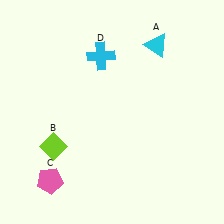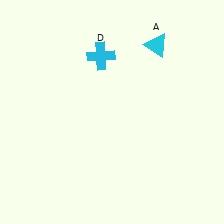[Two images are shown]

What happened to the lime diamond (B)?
The lime diamond (B) was removed in Image 2. It was in the bottom-left area of Image 1.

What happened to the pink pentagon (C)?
The pink pentagon (C) was removed in Image 2. It was in the bottom-left area of Image 1.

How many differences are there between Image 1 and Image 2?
There are 2 differences between the two images.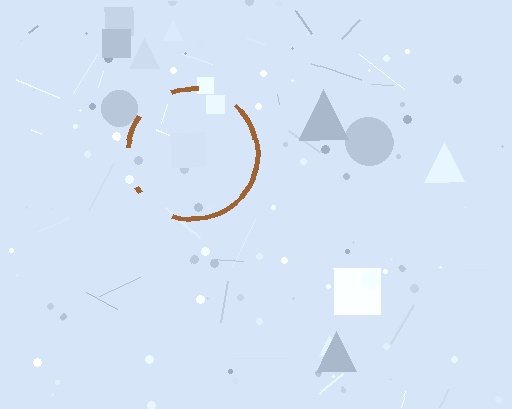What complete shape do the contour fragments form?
The contour fragments form a circle.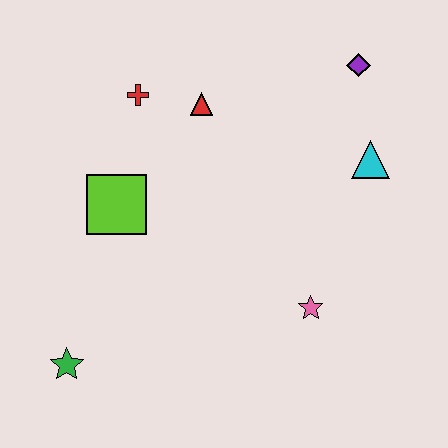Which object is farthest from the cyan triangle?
The green star is farthest from the cyan triangle.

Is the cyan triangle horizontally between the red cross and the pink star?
No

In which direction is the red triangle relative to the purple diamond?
The red triangle is to the left of the purple diamond.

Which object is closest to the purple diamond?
The cyan triangle is closest to the purple diamond.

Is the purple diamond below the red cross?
No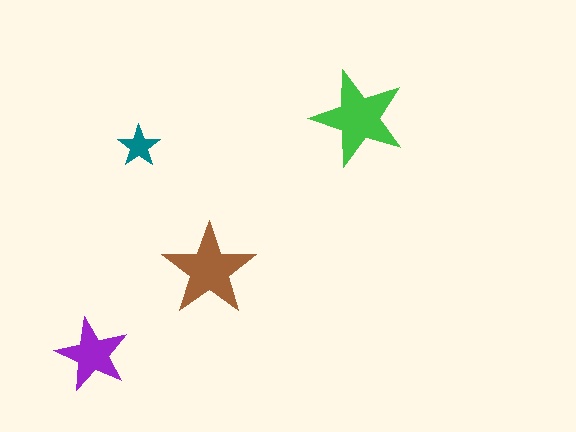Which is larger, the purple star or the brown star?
The brown one.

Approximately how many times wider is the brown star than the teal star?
About 2 times wider.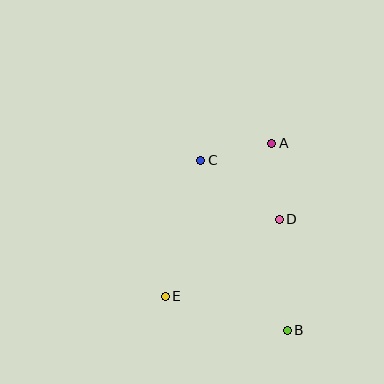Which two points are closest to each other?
Points A and C are closest to each other.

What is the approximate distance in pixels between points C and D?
The distance between C and D is approximately 98 pixels.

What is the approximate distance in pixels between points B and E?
The distance between B and E is approximately 126 pixels.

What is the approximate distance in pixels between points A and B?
The distance between A and B is approximately 187 pixels.